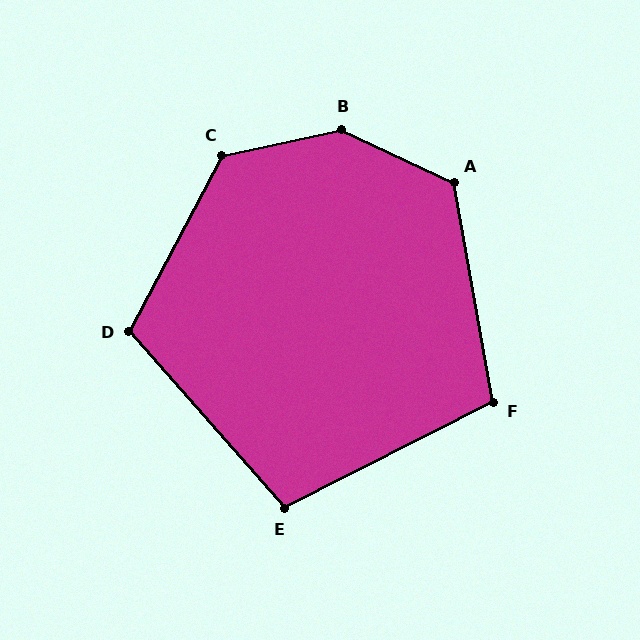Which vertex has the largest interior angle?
B, at approximately 142 degrees.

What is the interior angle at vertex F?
Approximately 107 degrees (obtuse).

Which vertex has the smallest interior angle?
E, at approximately 104 degrees.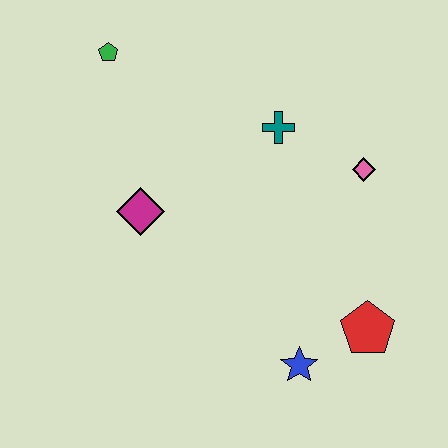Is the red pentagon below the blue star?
No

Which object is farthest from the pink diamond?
The green pentagon is farthest from the pink diamond.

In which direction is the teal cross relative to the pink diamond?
The teal cross is to the left of the pink diamond.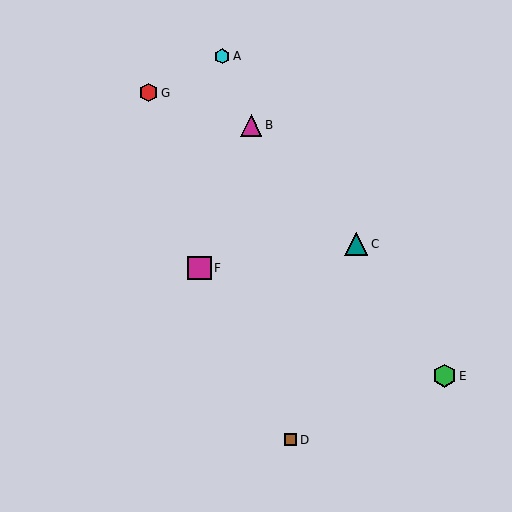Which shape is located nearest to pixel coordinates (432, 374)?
The green hexagon (labeled E) at (444, 376) is nearest to that location.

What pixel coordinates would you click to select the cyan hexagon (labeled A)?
Click at (222, 56) to select the cyan hexagon A.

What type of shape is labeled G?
Shape G is a red hexagon.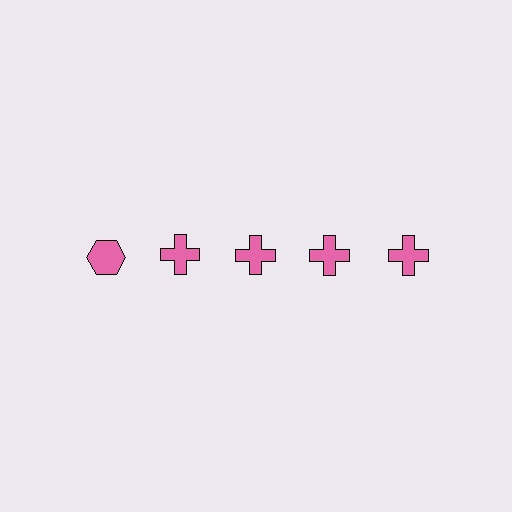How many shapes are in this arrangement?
There are 5 shapes arranged in a grid pattern.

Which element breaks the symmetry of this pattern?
The pink hexagon in the top row, leftmost column breaks the symmetry. All other shapes are pink crosses.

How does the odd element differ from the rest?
It has a different shape: hexagon instead of cross.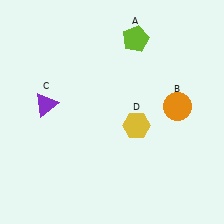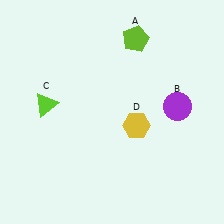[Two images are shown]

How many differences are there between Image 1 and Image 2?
There are 2 differences between the two images.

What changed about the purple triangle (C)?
In Image 1, C is purple. In Image 2, it changed to lime.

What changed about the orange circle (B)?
In Image 1, B is orange. In Image 2, it changed to purple.